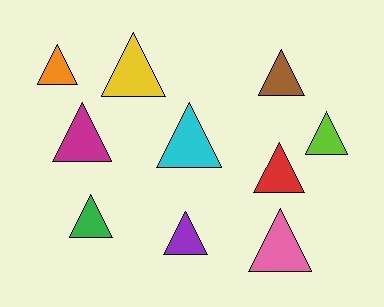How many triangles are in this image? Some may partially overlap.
There are 10 triangles.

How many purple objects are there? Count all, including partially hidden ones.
There is 1 purple object.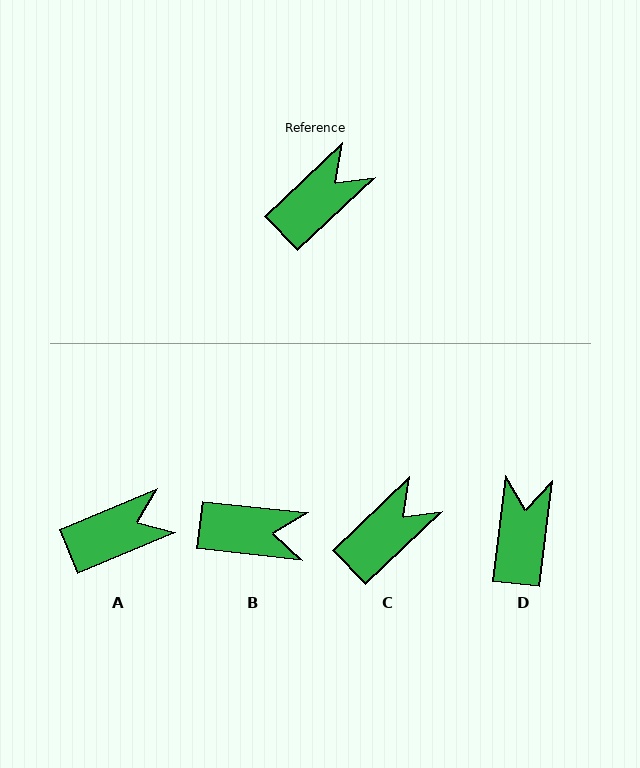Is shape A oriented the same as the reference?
No, it is off by about 21 degrees.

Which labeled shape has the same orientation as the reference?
C.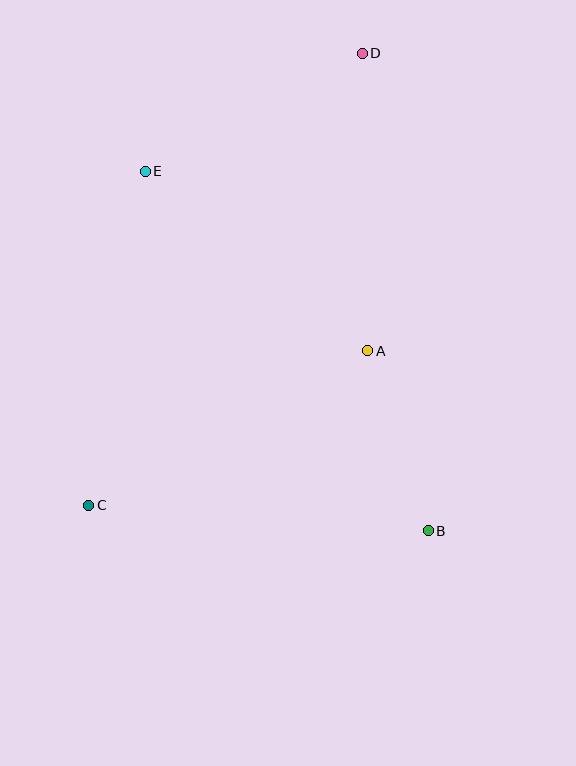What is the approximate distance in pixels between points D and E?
The distance between D and E is approximately 247 pixels.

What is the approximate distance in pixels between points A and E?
The distance between A and E is approximately 286 pixels.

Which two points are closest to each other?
Points A and B are closest to each other.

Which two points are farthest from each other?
Points C and D are farthest from each other.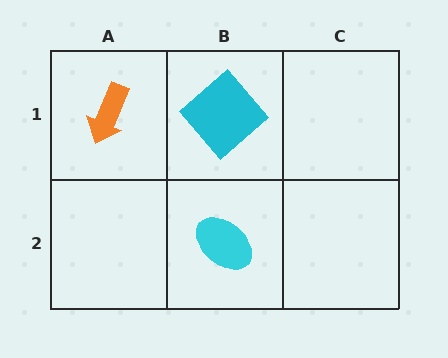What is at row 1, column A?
An orange arrow.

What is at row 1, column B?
A cyan diamond.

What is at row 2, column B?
A cyan ellipse.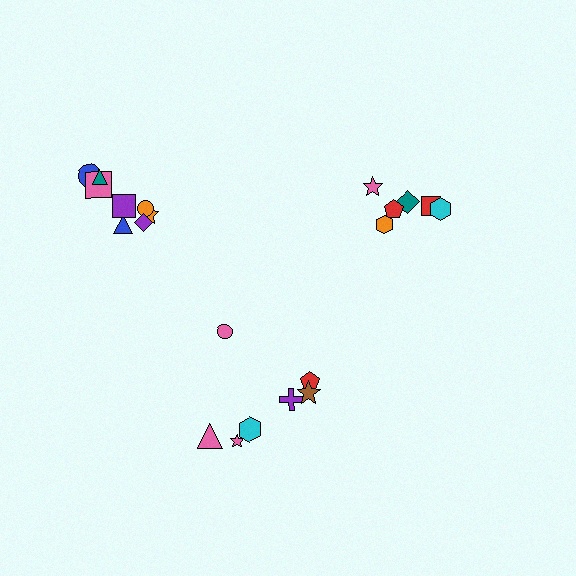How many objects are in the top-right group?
There are 6 objects.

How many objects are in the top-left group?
There are 8 objects.